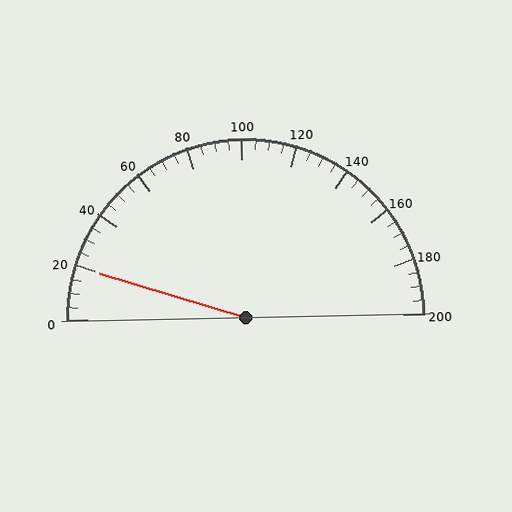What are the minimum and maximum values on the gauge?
The gauge ranges from 0 to 200.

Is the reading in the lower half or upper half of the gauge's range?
The reading is in the lower half of the range (0 to 200).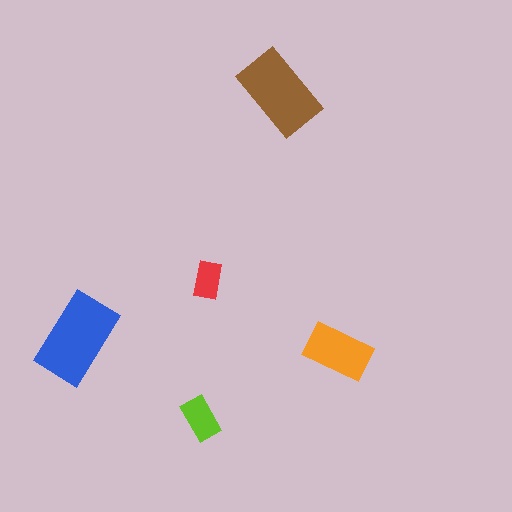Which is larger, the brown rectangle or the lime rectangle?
The brown one.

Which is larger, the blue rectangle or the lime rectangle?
The blue one.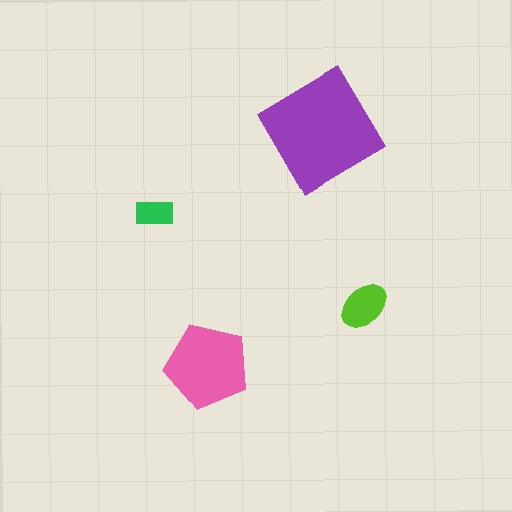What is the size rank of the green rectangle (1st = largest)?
4th.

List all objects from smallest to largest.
The green rectangle, the lime ellipse, the pink pentagon, the purple diamond.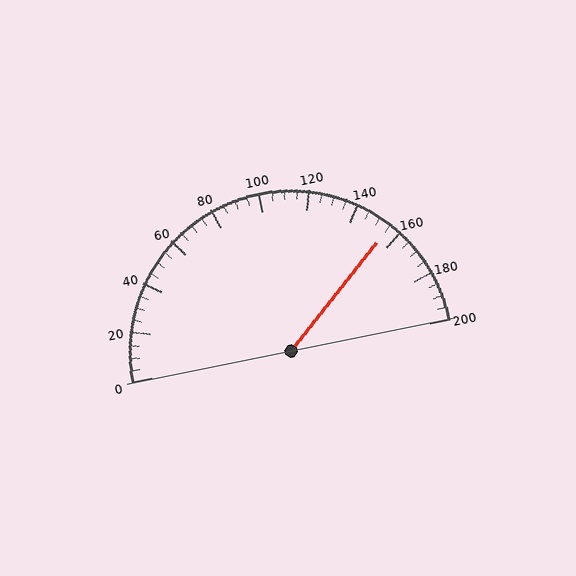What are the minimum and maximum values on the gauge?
The gauge ranges from 0 to 200.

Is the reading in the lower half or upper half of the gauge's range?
The reading is in the upper half of the range (0 to 200).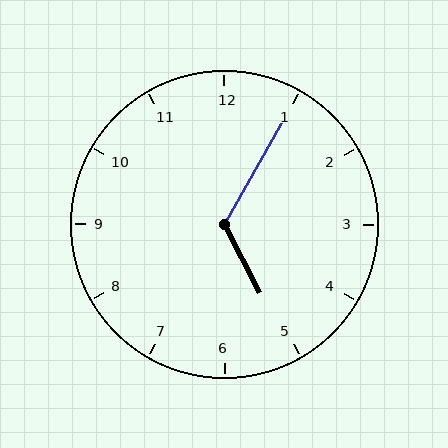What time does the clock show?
5:05.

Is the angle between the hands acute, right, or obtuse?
It is obtuse.